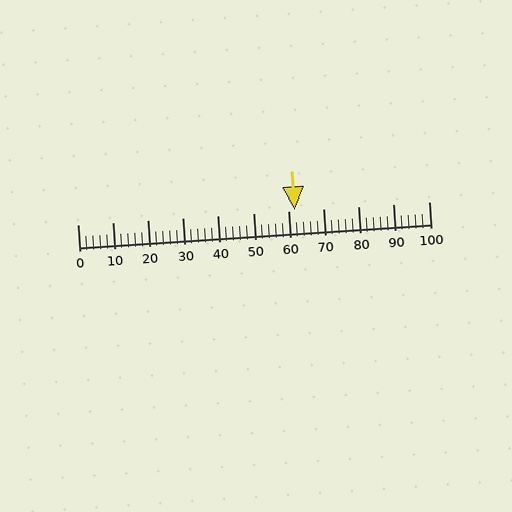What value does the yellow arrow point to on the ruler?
The yellow arrow points to approximately 62.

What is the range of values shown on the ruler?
The ruler shows values from 0 to 100.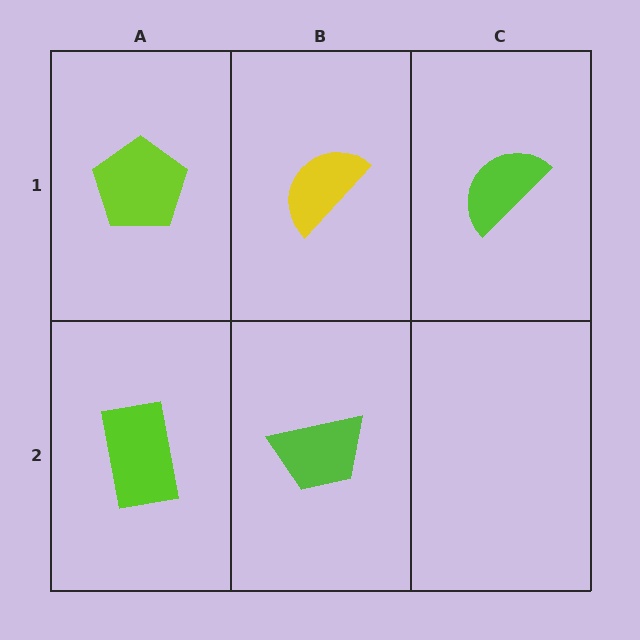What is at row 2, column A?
A lime rectangle.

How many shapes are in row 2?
2 shapes.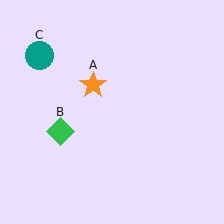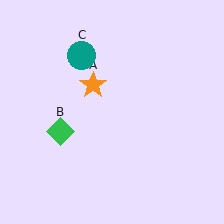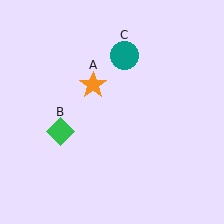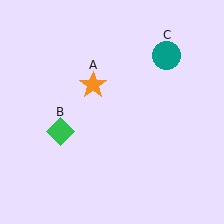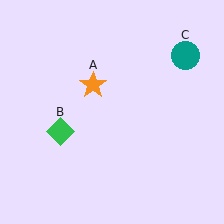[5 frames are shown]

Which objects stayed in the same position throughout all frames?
Orange star (object A) and green diamond (object B) remained stationary.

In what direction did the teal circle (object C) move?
The teal circle (object C) moved right.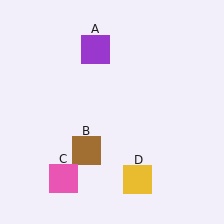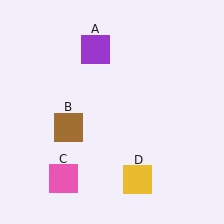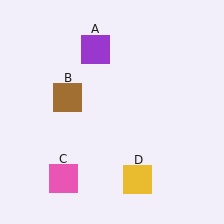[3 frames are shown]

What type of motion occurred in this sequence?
The brown square (object B) rotated clockwise around the center of the scene.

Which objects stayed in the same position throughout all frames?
Purple square (object A) and pink square (object C) and yellow square (object D) remained stationary.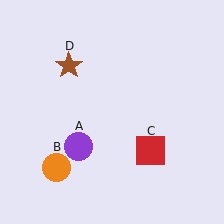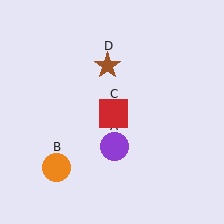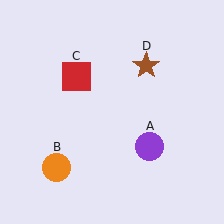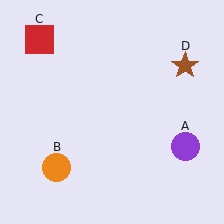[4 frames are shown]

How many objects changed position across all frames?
3 objects changed position: purple circle (object A), red square (object C), brown star (object D).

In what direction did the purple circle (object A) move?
The purple circle (object A) moved right.